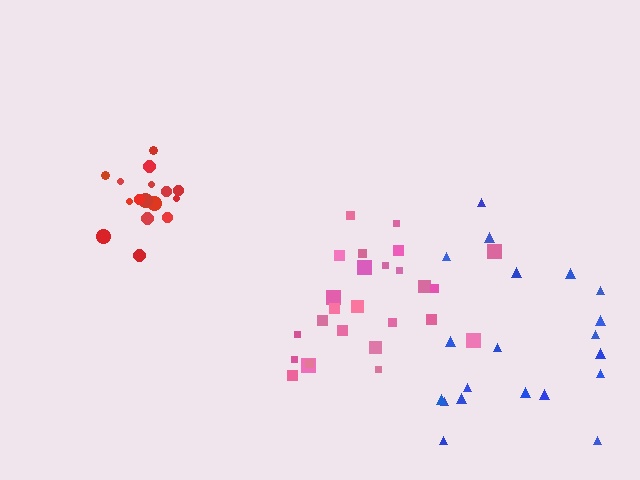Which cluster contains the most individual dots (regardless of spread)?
Pink (26).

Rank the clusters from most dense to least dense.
red, pink, blue.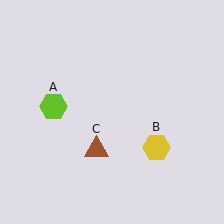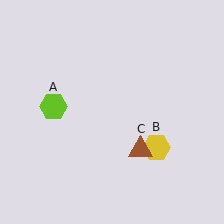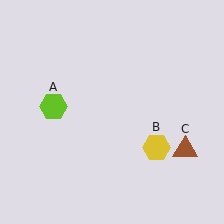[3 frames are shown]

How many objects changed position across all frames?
1 object changed position: brown triangle (object C).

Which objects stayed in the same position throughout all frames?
Lime hexagon (object A) and yellow hexagon (object B) remained stationary.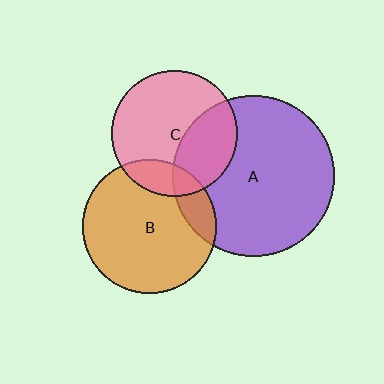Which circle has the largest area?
Circle A (purple).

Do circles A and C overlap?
Yes.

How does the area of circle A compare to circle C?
Approximately 1.6 times.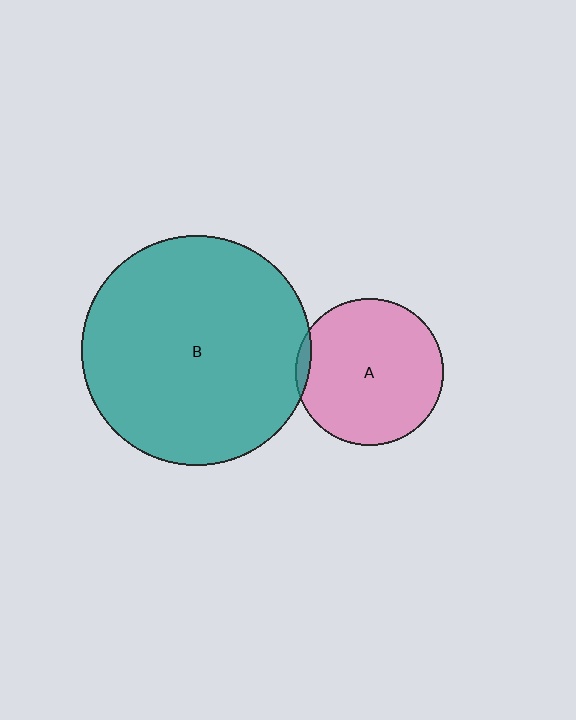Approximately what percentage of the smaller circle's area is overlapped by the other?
Approximately 5%.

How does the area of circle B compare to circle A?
Approximately 2.4 times.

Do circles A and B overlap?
Yes.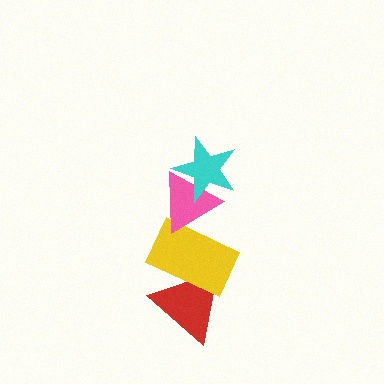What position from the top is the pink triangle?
The pink triangle is 2nd from the top.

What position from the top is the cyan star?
The cyan star is 1st from the top.